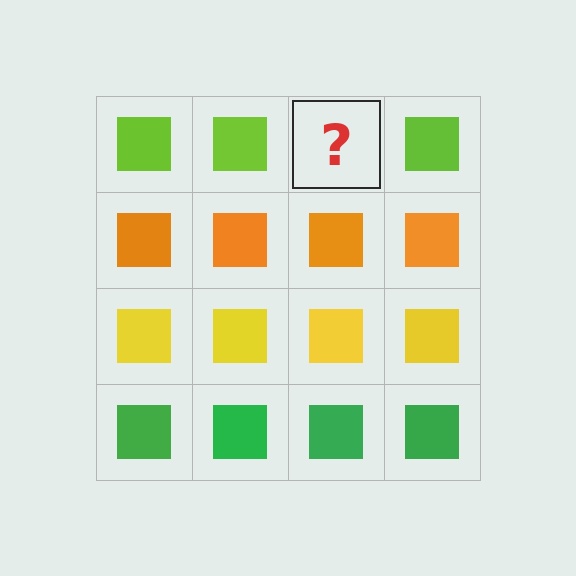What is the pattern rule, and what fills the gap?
The rule is that each row has a consistent color. The gap should be filled with a lime square.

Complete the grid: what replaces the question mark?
The question mark should be replaced with a lime square.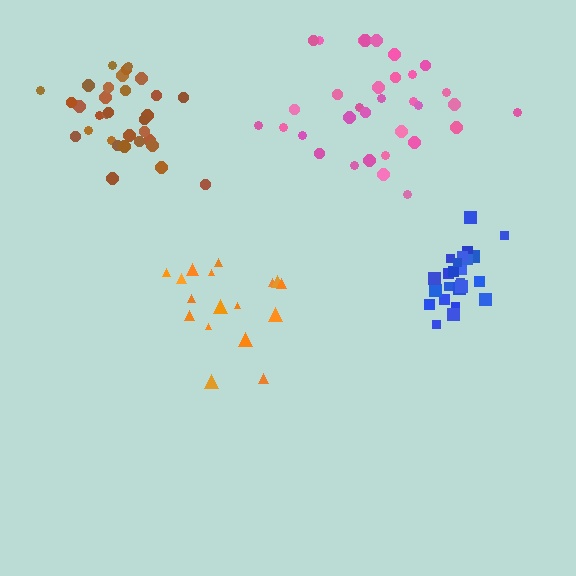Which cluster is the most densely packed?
Blue.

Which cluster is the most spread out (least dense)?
Orange.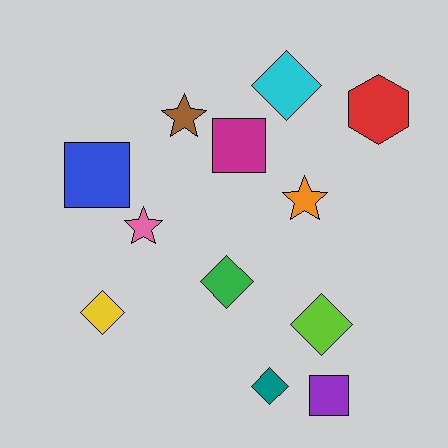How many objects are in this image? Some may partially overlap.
There are 12 objects.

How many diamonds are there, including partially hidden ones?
There are 5 diamonds.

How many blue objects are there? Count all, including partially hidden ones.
There is 1 blue object.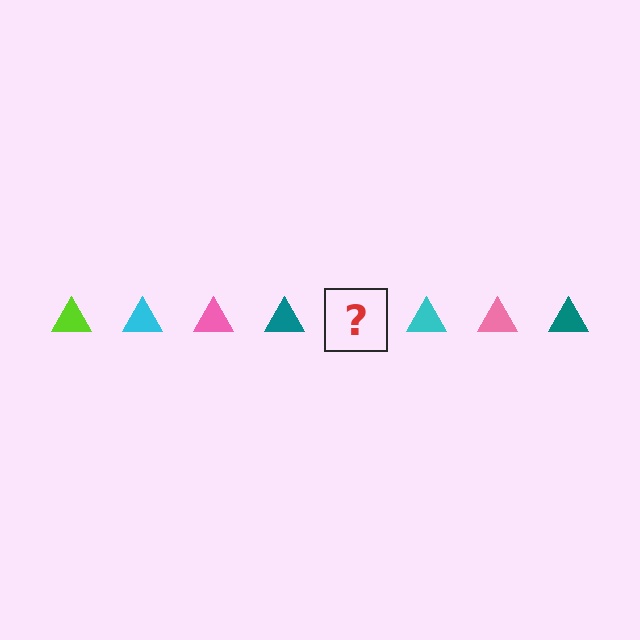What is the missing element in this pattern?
The missing element is a lime triangle.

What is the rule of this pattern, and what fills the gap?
The rule is that the pattern cycles through lime, cyan, pink, teal triangles. The gap should be filled with a lime triangle.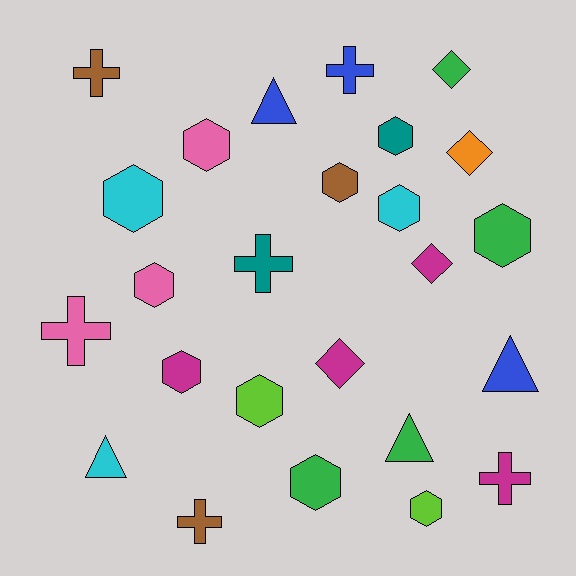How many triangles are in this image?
There are 4 triangles.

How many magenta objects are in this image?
There are 4 magenta objects.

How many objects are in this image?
There are 25 objects.